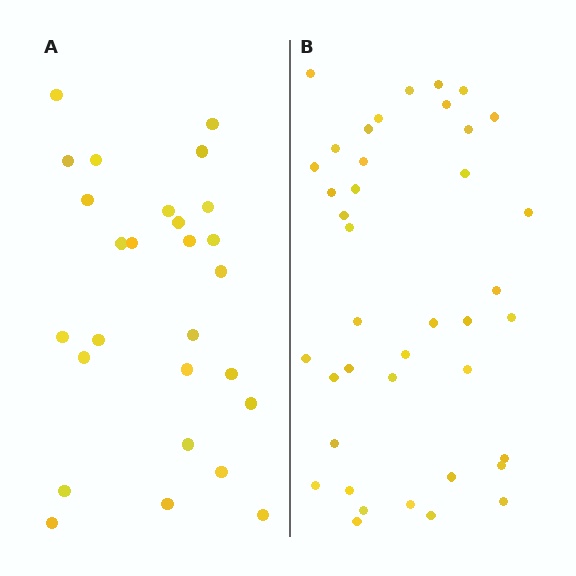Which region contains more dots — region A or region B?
Region B (the right region) has more dots.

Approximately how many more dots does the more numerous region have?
Region B has approximately 15 more dots than region A.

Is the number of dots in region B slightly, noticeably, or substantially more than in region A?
Region B has substantially more. The ratio is roughly 1.5 to 1.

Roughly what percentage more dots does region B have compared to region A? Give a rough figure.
About 50% more.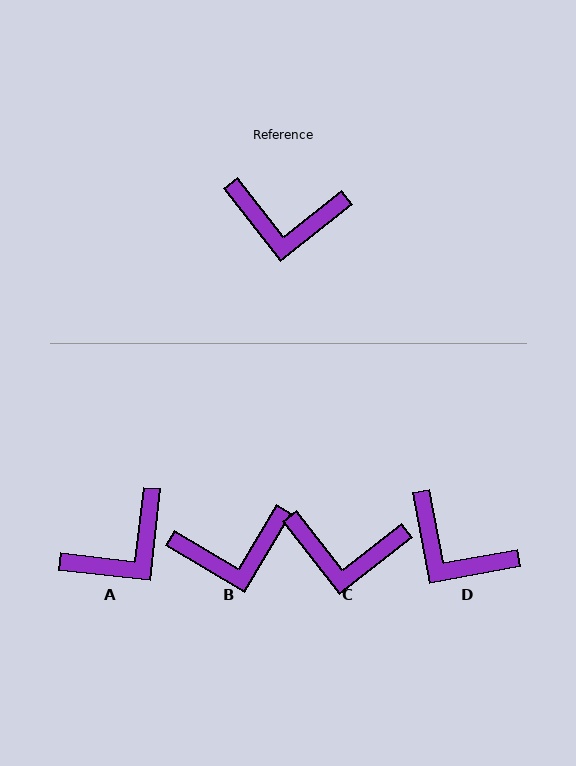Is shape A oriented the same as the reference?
No, it is off by about 45 degrees.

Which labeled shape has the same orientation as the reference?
C.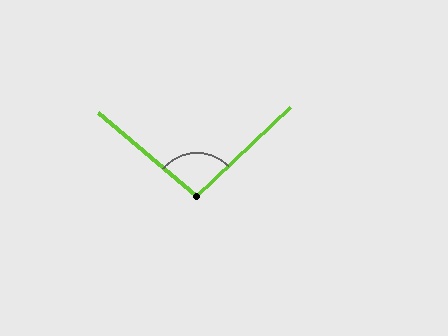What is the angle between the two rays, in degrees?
Approximately 96 degrees.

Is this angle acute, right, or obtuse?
It is obtuse.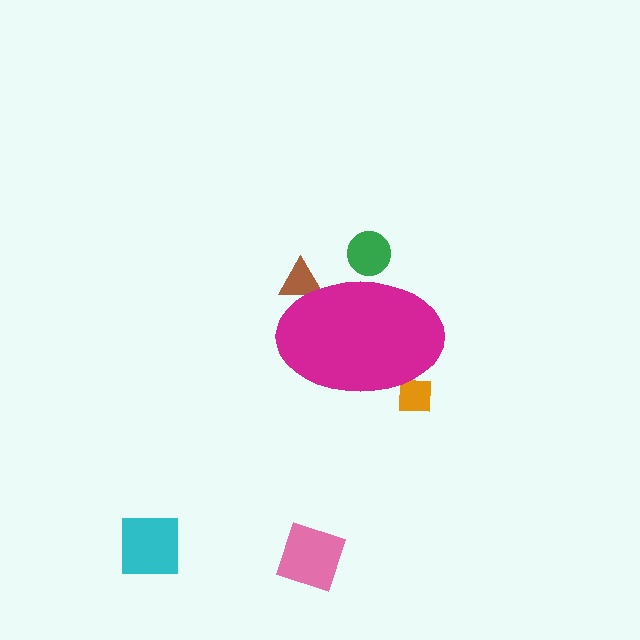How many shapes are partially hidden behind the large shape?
3 shapes are partially hidden.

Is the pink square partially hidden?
No, the pink square is fully visible.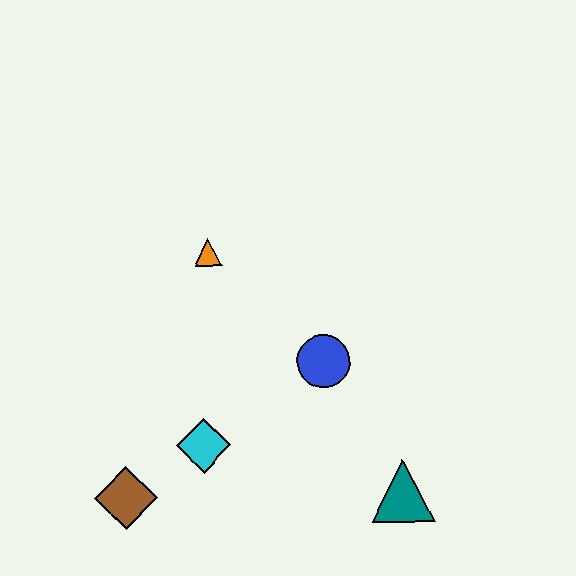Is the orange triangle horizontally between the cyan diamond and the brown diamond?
No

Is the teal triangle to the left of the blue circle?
No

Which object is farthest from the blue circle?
The brown diamond is farthest from the blue circle.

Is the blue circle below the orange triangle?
Yes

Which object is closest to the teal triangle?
The blue circle is closest to the teal triangle.